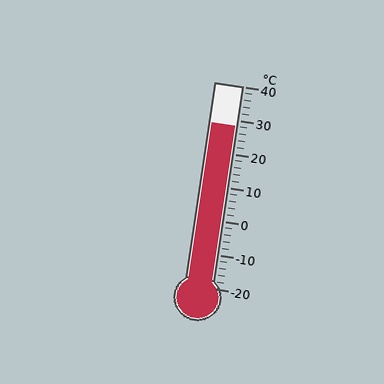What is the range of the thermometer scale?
The thermometer scale ranges from -20°C to 40°C.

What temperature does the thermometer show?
The thermometer shows approximately 28°C.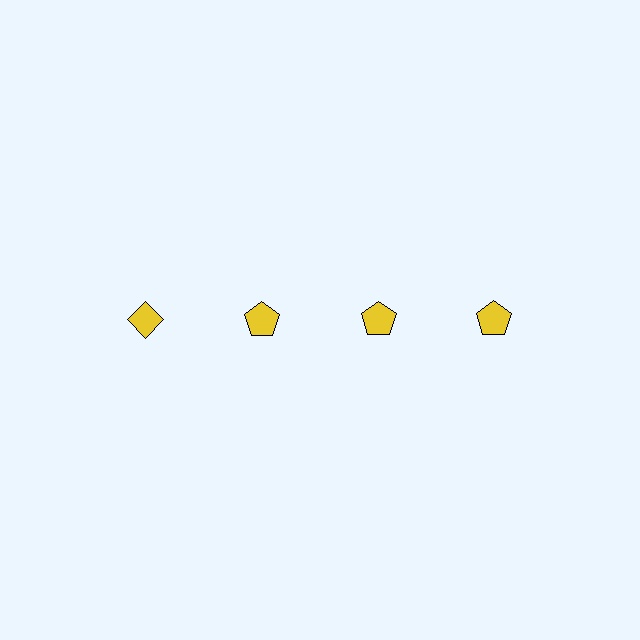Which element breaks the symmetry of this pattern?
The yellow diamond in the top row, leftmost column breaks the symmetry. All other shapes are yellow pentagons.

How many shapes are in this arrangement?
There are 4 shapes arranged in a grid pattern.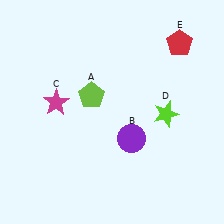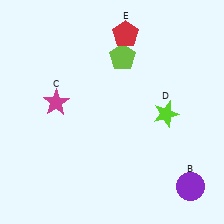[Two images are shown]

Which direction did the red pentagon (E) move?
The red pentagon (E) moved left.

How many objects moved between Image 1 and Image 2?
3 objects moved between the two images.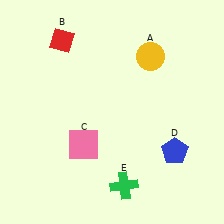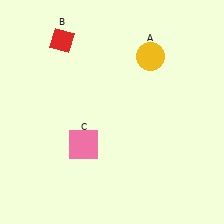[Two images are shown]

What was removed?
The green cross (E), the blue pentagon (D) were removed in Image 2.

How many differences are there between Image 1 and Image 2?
There are 2 differences between the two images.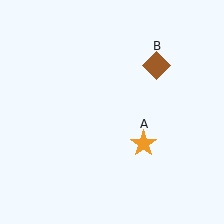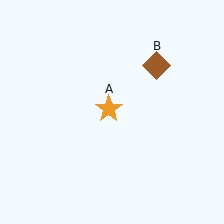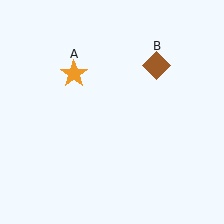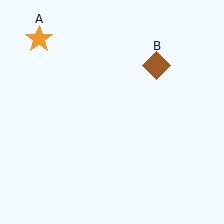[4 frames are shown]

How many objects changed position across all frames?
1 object changed position: orange star (object A).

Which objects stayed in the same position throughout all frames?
Brown diamond (object B) remained stationary.